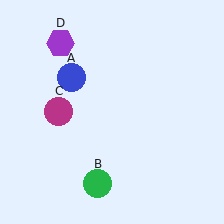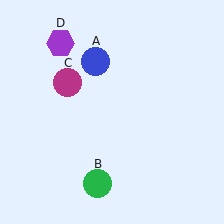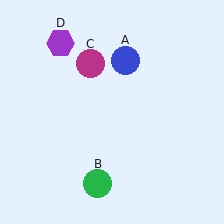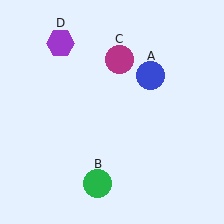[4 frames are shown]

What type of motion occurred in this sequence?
The blue circle (object A), magenta circle (object C) rotated clockwise around the center of the scene.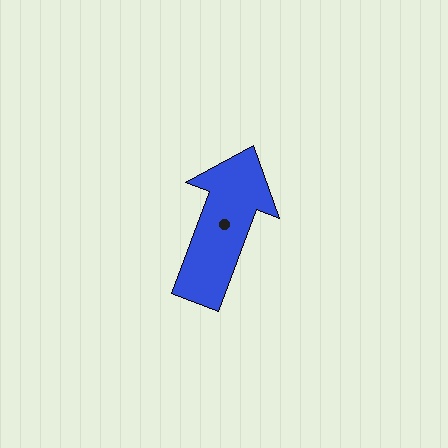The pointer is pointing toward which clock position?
Roughly 1 o'clock.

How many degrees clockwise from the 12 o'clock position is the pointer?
Approximately 20 degrees.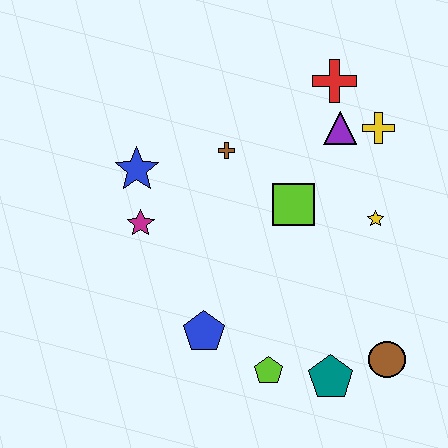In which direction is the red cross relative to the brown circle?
The red cross is above the brown circle.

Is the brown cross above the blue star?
Yes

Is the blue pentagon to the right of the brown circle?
No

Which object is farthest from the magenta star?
The brown circle is farthest from the magenta star.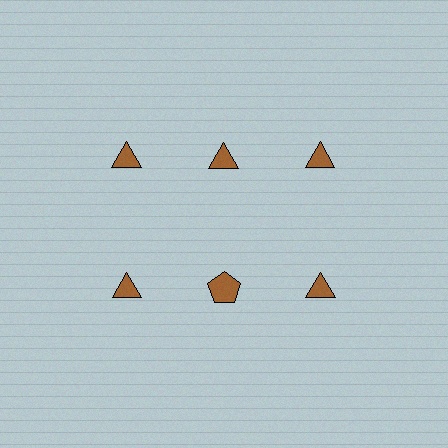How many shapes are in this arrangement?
There are 6 shapes arranged in a grid pattern.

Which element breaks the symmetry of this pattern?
The brown pentagon in the second row, second from left column breaks the symmetry. All other shapes are brown triangles.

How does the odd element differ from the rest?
It has a different shape: pentagon instead of triangle.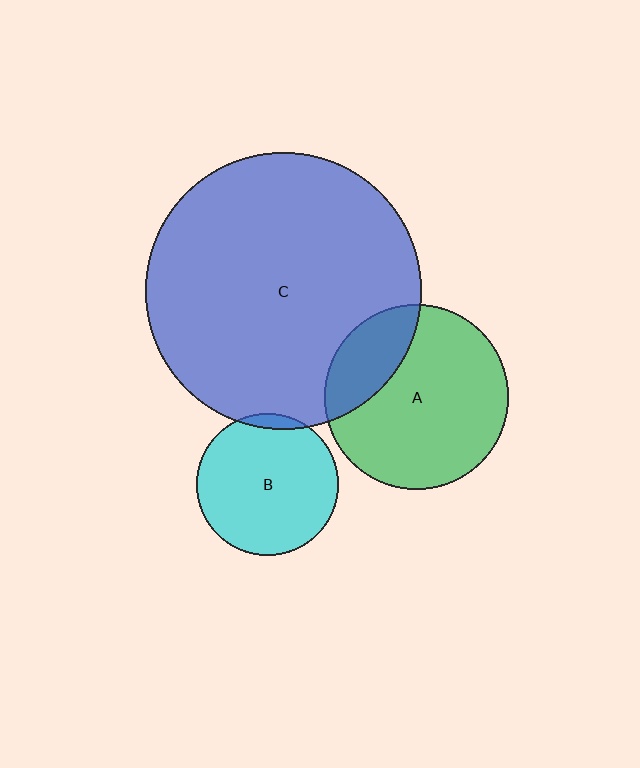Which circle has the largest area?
Circle C (blue).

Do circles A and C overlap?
Yes.